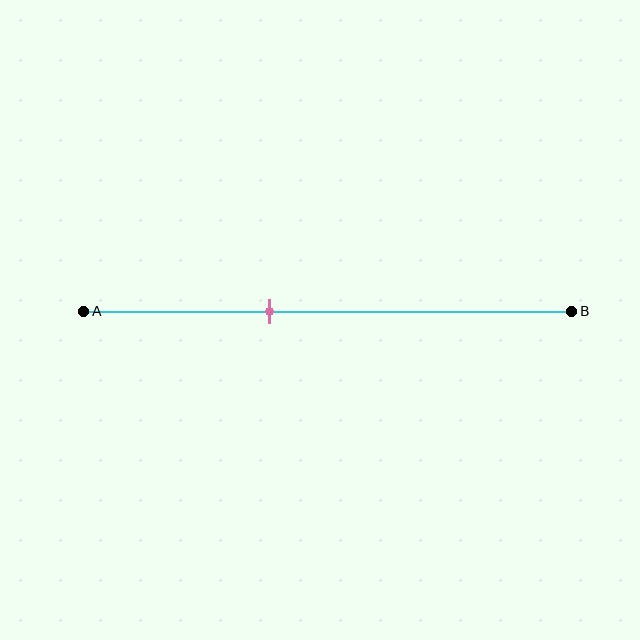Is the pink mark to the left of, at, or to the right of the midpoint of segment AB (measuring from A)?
The pink mark is to the left of the midpoint of segment AB.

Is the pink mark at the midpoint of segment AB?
No, the mark is at about 40% from A, not at the 50% midpoint.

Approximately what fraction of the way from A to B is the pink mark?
The pink mark is approximately 40% of the way from A to B.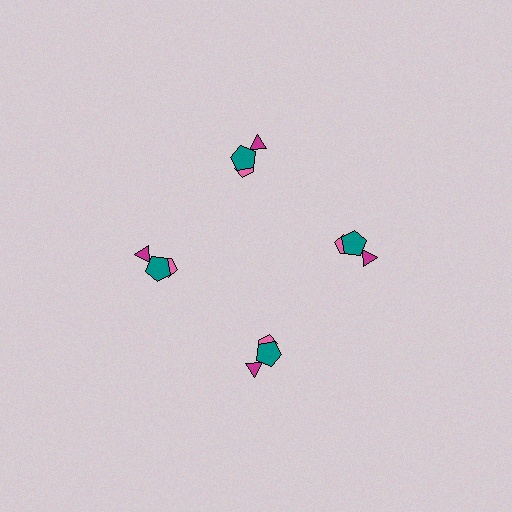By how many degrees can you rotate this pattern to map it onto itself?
The pattern maps onto itself every 90 degrees of rotation.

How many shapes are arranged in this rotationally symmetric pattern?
There are 12 shapes, arranged in 4 groups of 3.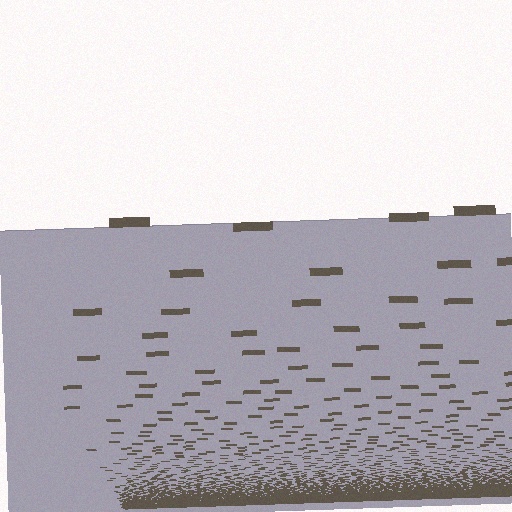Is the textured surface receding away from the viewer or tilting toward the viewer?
The surface appears to tilt toward the viewer. Texture elements get larger and sparser toward the top.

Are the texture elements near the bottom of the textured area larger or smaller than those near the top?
Smaller. The gradient is inverted — elements near the bottom are smaller and denser.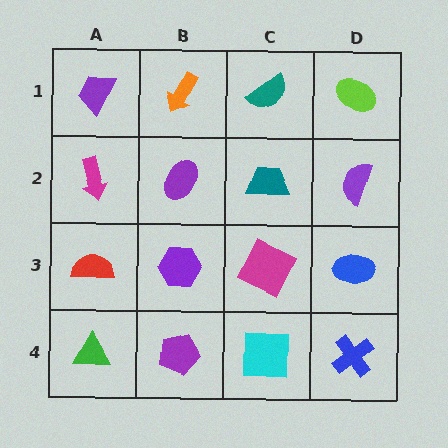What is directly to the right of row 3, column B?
A magenta square.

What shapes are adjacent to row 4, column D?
A blue ellipse (row 3, column D), a cyan square (row 4, column C).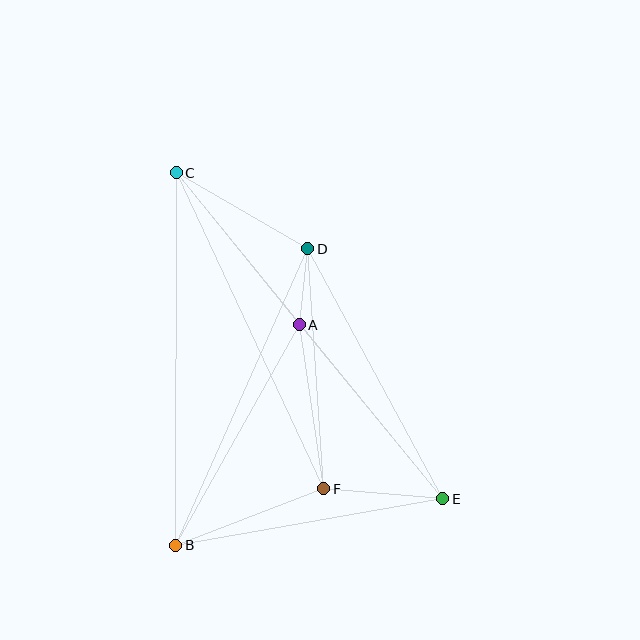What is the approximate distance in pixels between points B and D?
The distance between B and D is approximately 324 pixels.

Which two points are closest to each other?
Points A and D are closest to each other.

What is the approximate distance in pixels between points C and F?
The distance between C and F is approximately 349 pixels.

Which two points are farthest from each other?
Points C and E are farthest from each other.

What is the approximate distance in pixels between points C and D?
The distance between C and D is approximately 152 pixels.